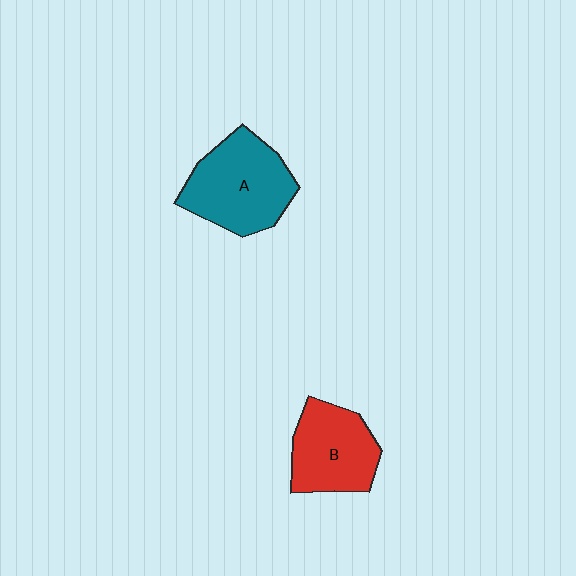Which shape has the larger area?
Shape A (teal).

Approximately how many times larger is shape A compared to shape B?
Approximately 1.2 times.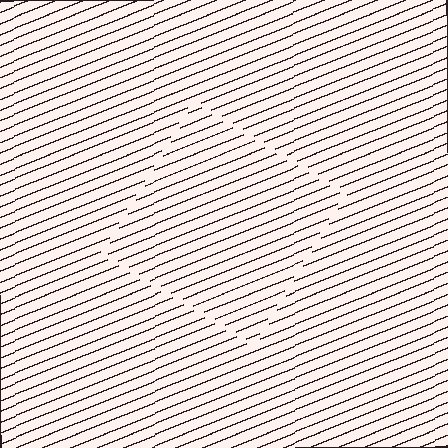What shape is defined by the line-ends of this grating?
An illusory square. The interior of the shape contains the same grating, shifted by half a period — the contour is defined by the phase discontinuity where line-ends from the inner and outer gratings abut.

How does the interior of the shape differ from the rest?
The interior of the shape contains the same grating, shifted by half a period — the contour is defined by the phase discontinuity where line-ends from the inner and outer gratings abut.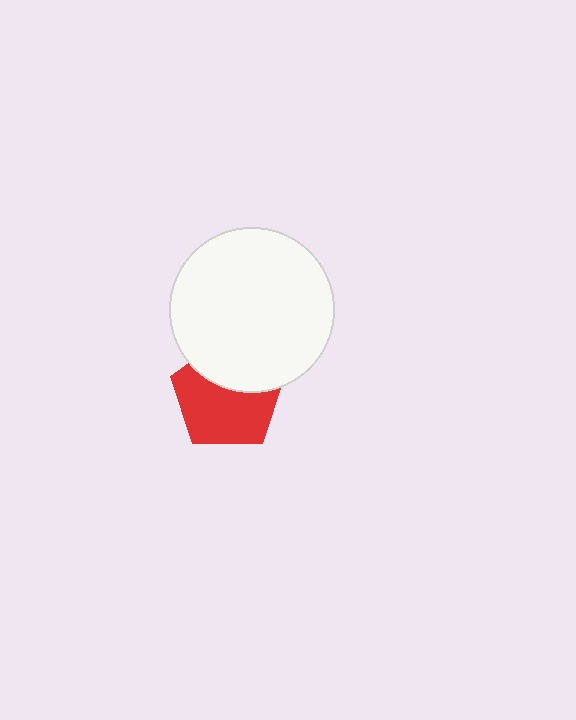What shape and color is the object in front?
The object in front is a white circle.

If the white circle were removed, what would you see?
You would see the complete red pentagon.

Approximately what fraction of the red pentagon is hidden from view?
Roughly 37% of the red pentagon is hidden behind the white circle.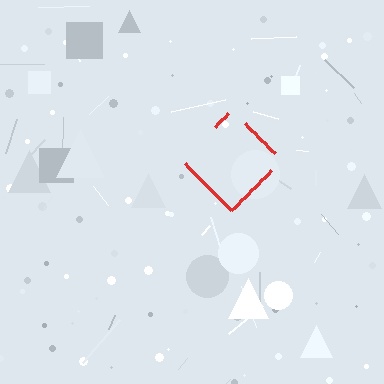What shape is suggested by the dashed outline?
The dashed outline suggests a diamond.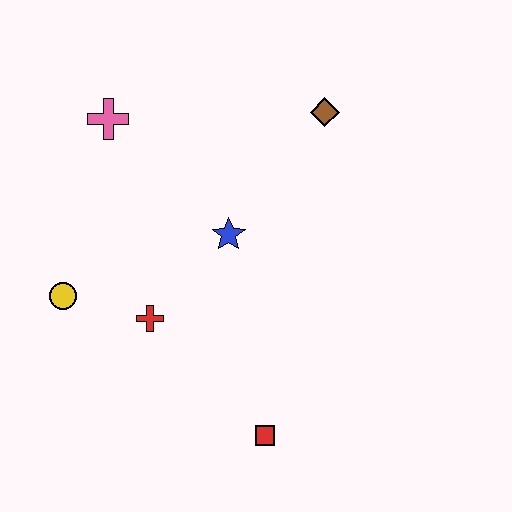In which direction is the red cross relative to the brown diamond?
The red cross is below the brown diamond.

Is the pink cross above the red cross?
Yes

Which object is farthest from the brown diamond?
The red square is farthest from the brown diamond.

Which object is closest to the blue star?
The red cross is closest to the blue star.